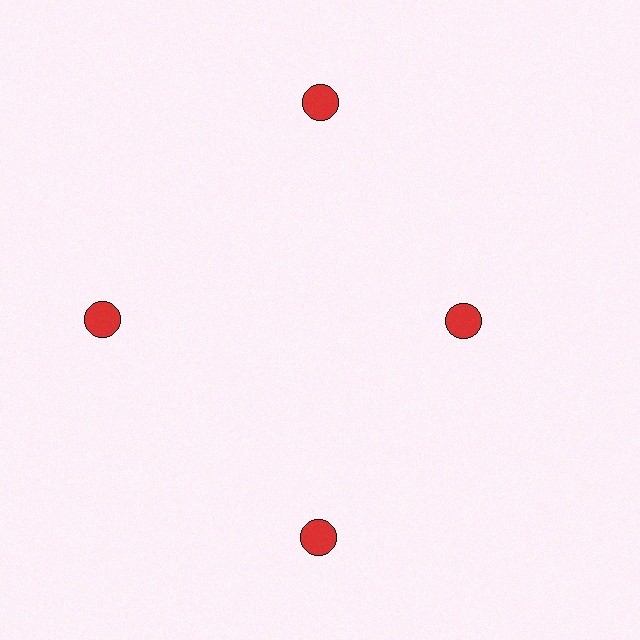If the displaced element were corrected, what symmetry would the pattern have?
It would have 4-fold rotational symmetry — the pattern would map onto itself every 90 degrees.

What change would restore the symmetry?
The symmetry would be restored by moving it outward, back onto the ring so that all 4 circles sit at equal angles and equal distance from the center.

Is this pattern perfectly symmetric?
No. The 4 red circles are arranged in a ring, but one element near the 3 o'clock position is pulled inward toward the center, breaking the 4-fold rotational symmetry.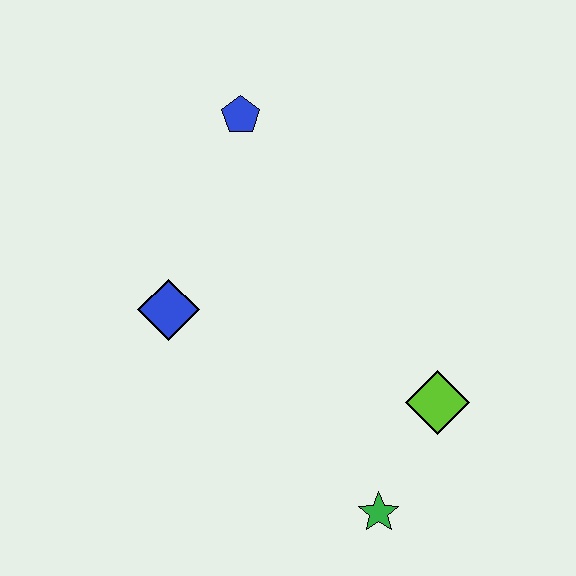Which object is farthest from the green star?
The blue pentagon is farthest from the green star.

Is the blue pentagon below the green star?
No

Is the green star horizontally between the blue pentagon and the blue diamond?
No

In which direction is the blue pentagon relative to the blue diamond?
The blue pentagon is above the blue diamond.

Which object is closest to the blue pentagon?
The blue diamond is closest to the blue pentagon.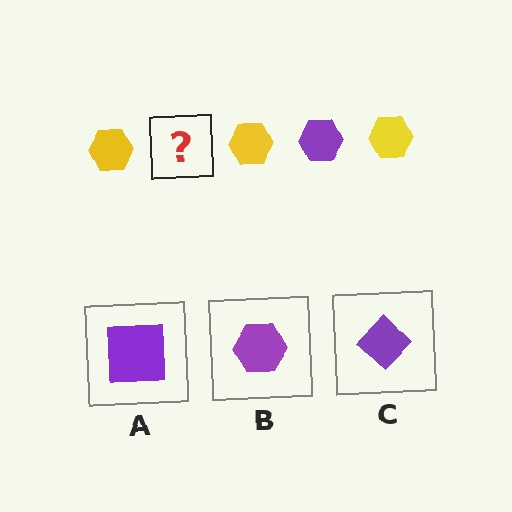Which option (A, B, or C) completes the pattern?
B.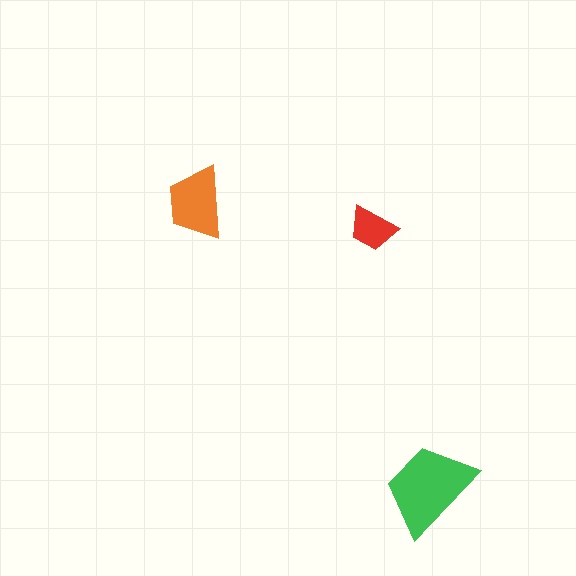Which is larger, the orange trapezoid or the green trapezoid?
The green one.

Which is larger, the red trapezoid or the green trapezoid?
The green one.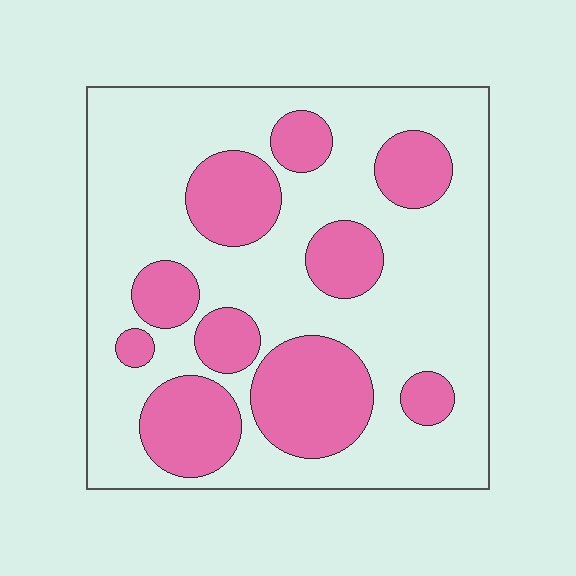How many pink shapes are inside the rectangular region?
10.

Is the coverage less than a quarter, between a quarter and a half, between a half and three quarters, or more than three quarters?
Between a quarter and a half.